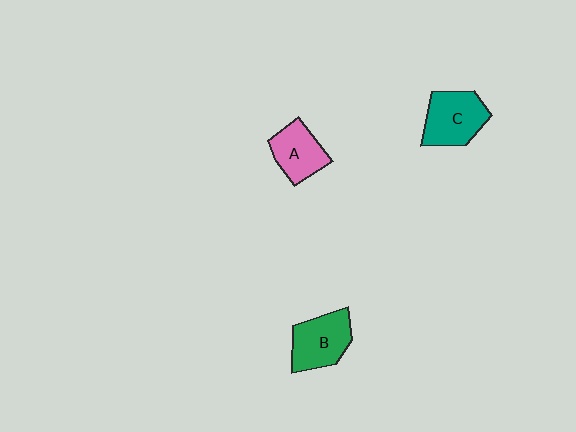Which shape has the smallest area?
Shape A (pink).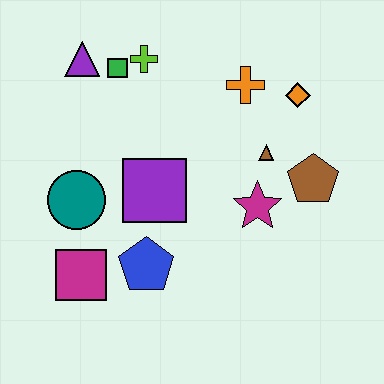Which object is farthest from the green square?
The brown pentagon is farthest from the green square.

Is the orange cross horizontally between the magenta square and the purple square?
No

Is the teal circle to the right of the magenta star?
No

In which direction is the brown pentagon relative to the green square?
The brown pentagon is to the right of the green square.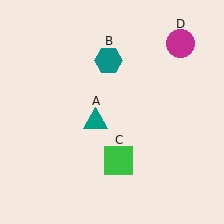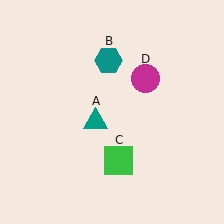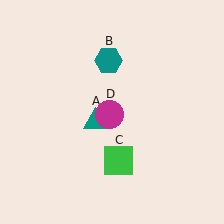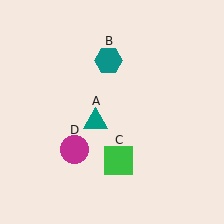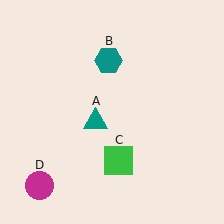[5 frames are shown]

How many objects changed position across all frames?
1 object changed position: magenta circle (object D).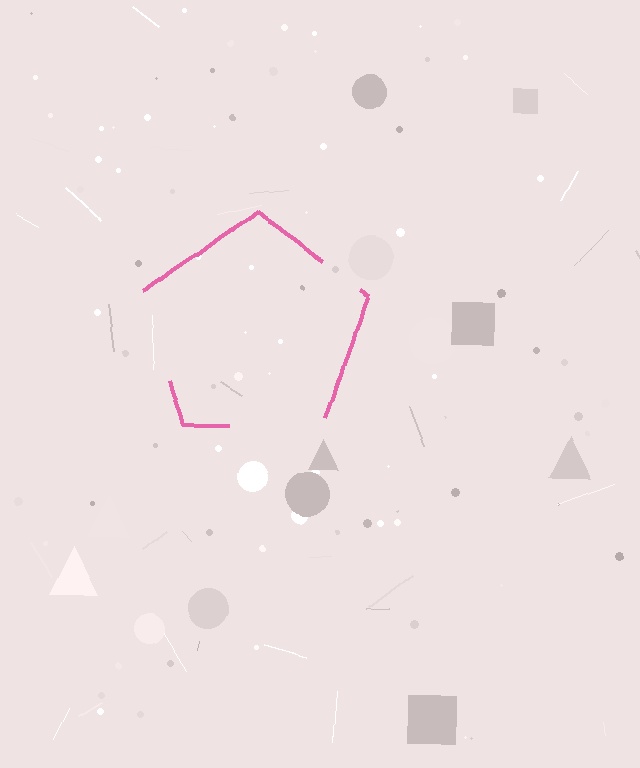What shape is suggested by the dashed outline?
The dashed outline suggests a pentagon.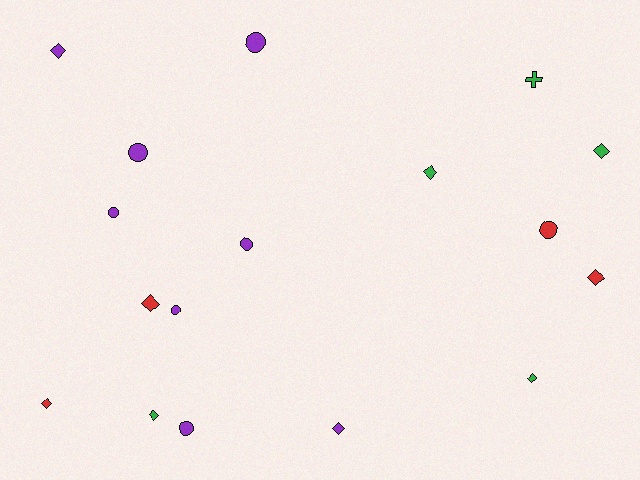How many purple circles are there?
There are 6 purple circles.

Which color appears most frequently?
Purple, with 8 objects.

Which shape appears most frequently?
Diamond, with 9 objects.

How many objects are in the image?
There are 17 objects.